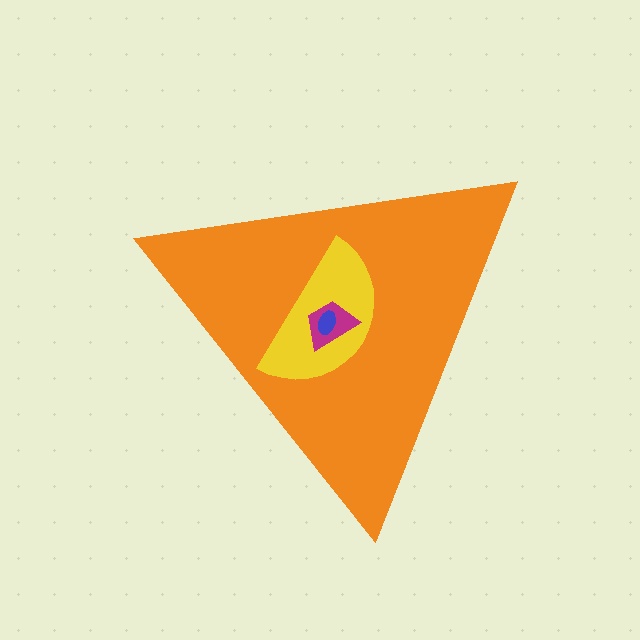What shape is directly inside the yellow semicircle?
The magenta trapezoid.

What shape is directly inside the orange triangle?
The yellow semicircle.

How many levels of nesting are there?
4.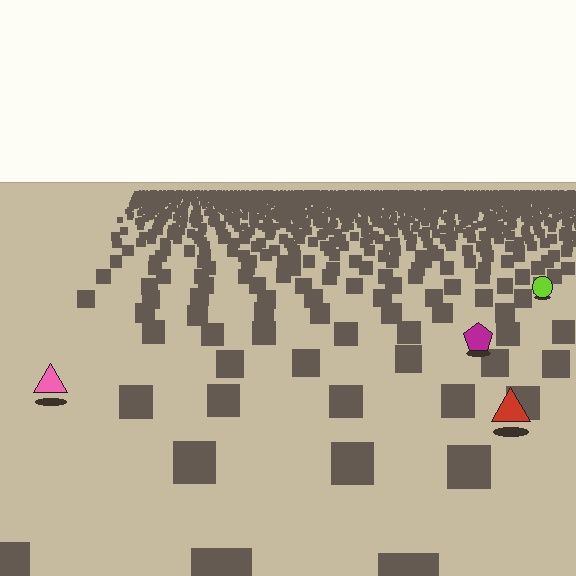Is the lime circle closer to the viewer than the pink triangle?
No. The pink triangle is closer — you can tell from the texture gradient: the ground texture is coarser near it.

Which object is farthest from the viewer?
The lime circle is farthest from the viewer. It appears smaller and the ground texture around it is denser.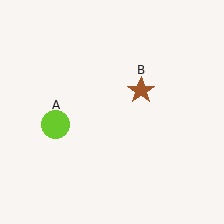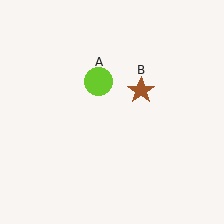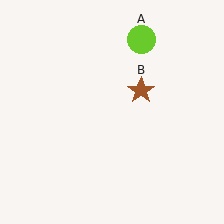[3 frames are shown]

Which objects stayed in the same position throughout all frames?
Brown star (object B) remained stationary.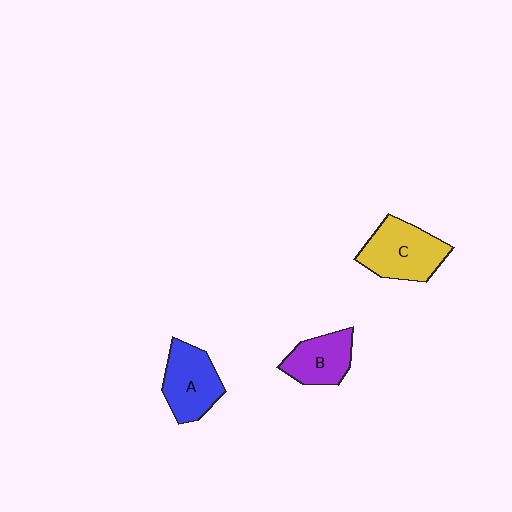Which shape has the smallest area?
Shape B (purple).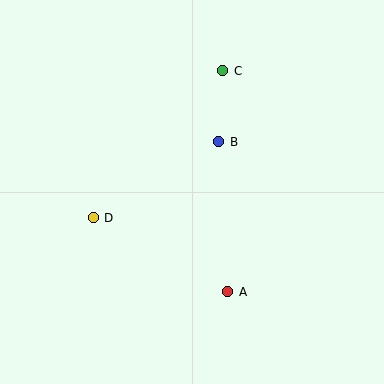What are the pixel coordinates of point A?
Point A is at (228, 292).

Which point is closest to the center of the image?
Point B at (219, 142) is closest to the center.